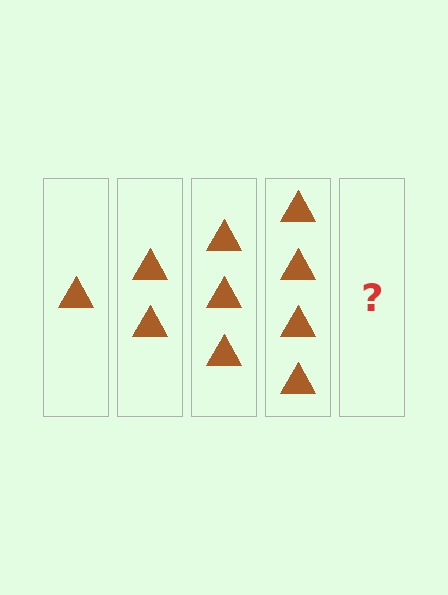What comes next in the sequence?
The next element should be 5 triangles.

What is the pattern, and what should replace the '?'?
The pattern is that each step adds one more triangle. The '?' should be 5 triangles.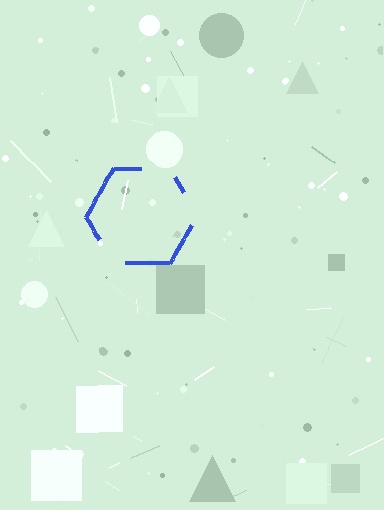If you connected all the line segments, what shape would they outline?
They would outline a hexagon.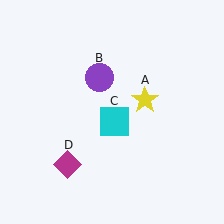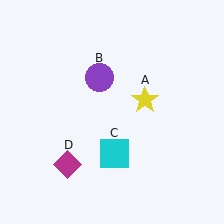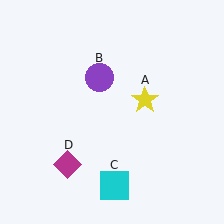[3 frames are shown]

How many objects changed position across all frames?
1 object changed position: cyan square (object C).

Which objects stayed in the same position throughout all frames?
Yellow star (object A) and purple circle (object B) and magenta diamond (object D) remained stationary.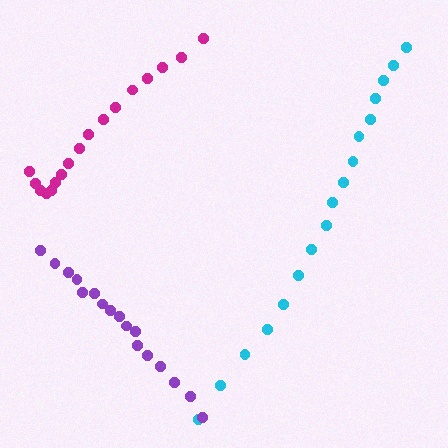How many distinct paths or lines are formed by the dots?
There are 3 distinct paths.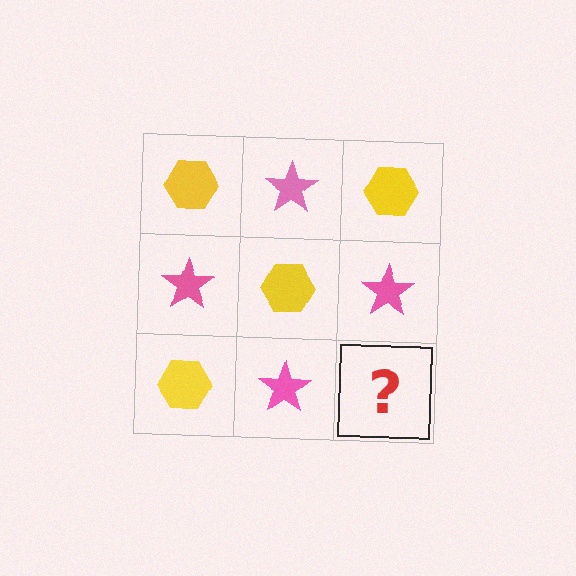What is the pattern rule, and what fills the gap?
The rule is that it alternates yellow hexagon and pink star in a checkerboard pattern. The gap should be filled with a yellow hexagon.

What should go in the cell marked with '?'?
The missing cell should contain a yellow hexagon.